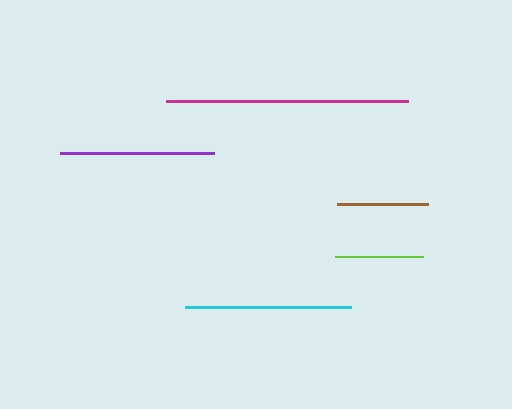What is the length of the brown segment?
The brown segment is approximately 91 pixels long.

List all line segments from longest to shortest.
From longest to shortest: magenta, cyan, purple, brown, lime.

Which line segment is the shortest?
The lime line is the shortest at approximately 88 pixels.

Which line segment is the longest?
The magenta line is the longest at approximately 242 pixels.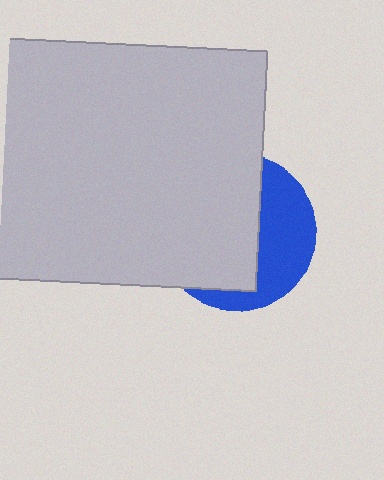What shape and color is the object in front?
The object in front is a light gray rectangle.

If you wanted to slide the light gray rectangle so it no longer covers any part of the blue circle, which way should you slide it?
Slide it left — that is the most direct way to separate the two shapes.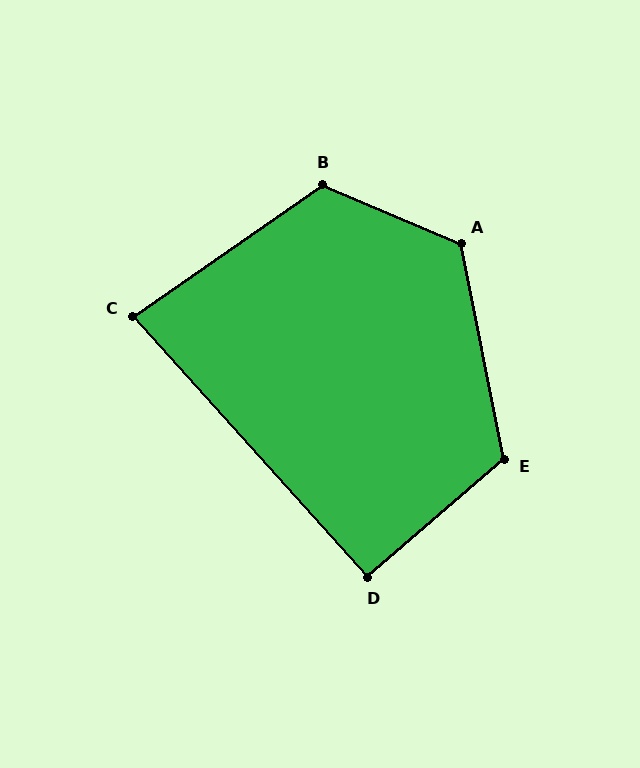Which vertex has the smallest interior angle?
C, at approximately 83 degrees.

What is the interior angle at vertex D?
Approximately 91 degrees (approximately right).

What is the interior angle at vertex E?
Approximately 119 degrees (obtuse).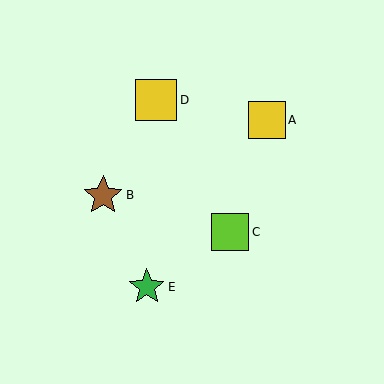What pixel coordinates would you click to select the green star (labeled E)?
Click at (147, 287) to select the green star E.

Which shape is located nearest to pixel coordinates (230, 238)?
The lime square (labeled C) at (230, 232) is nearest to that location.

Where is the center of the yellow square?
The center of the yellow square is at (156, 100).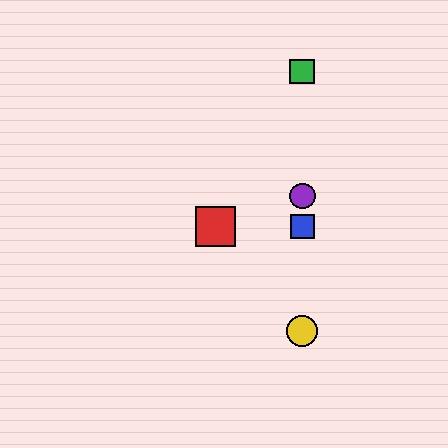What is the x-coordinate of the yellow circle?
The yellow circle is at x≈302.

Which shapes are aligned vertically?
The blue square, the green square, the yellow circle, the purple circle are aligned vertically.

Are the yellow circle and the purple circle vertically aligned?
Yes, both are at x≈302.